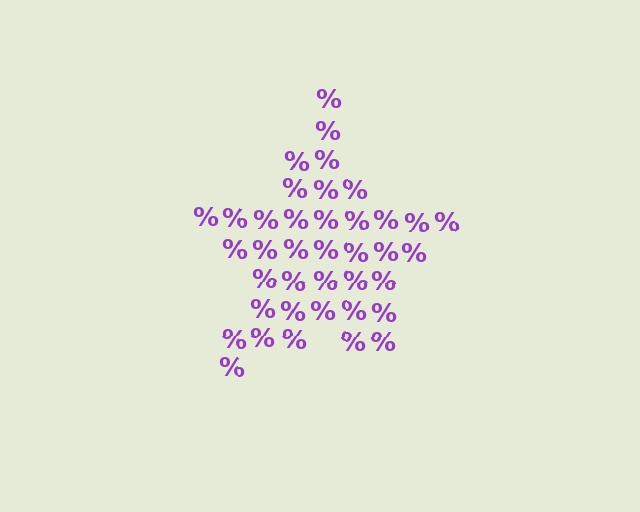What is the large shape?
The large shape is a star.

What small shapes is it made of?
It is made of small percent signs.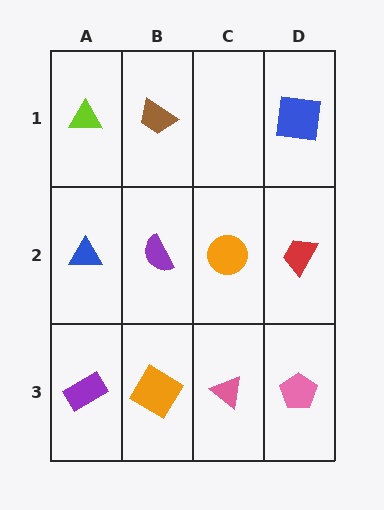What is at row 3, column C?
A pink triangle.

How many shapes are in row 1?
3 shapes.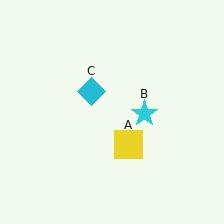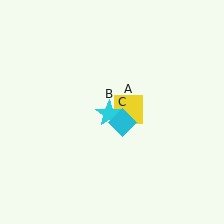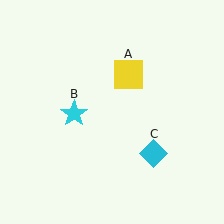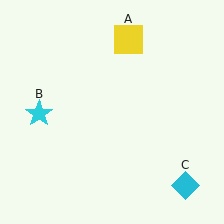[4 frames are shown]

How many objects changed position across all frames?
3 objects changed position: yellow square (object A), cyan star (object B), cyan diamond (object C).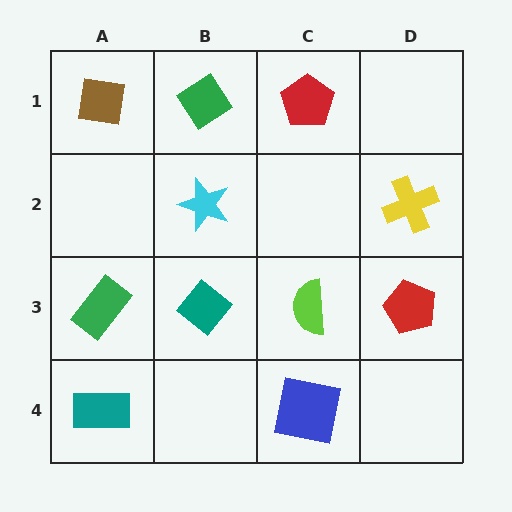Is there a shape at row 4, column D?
No, that cell is empty.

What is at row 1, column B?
A green diamond.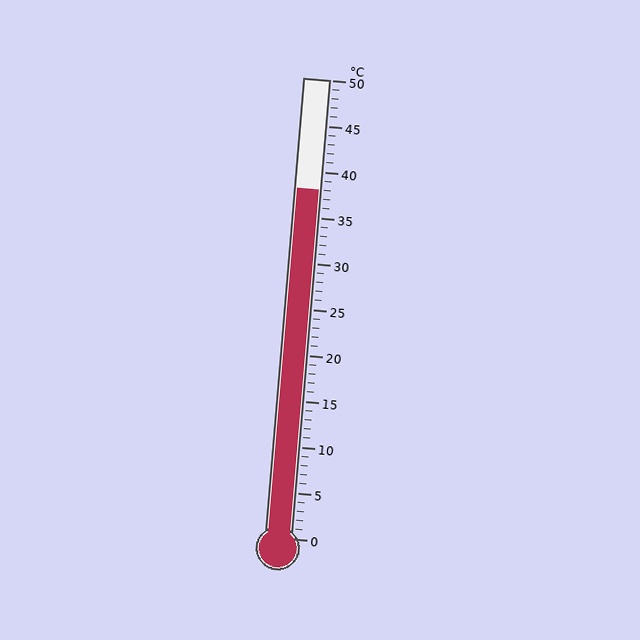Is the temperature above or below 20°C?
The temperature is above 20°C.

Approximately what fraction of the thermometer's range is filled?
The thermometer is filled to approximately 75% of its range.